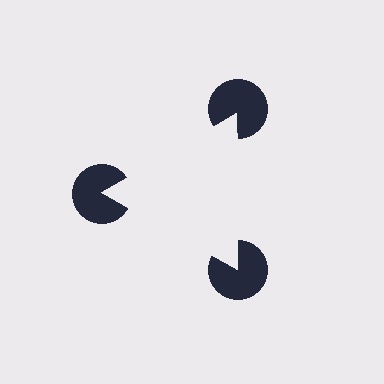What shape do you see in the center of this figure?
An illusory triangle — its edges are inferred from the aligned wedge cuts in the pac-man discs, not physically drawn.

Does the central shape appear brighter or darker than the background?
It typically appears slightly brighter than the background, even though no actual brightness change is drawn.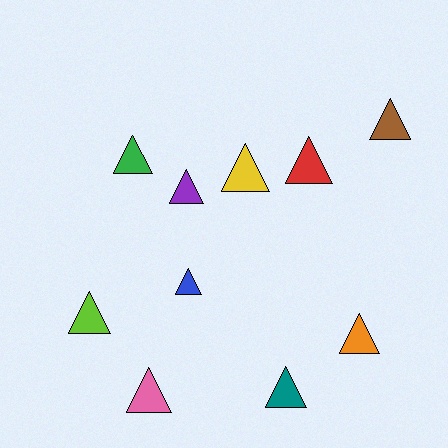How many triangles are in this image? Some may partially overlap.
There are 10 triangles.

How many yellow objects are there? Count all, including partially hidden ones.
There is 1 yellow object.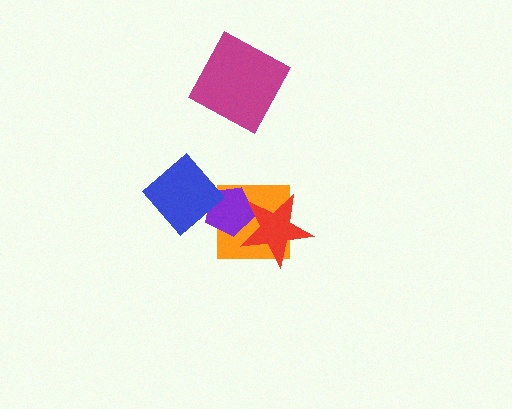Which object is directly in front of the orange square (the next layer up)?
The purple pentagon is directly in front of the orange square.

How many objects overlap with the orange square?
2 objects overlap with the orange square.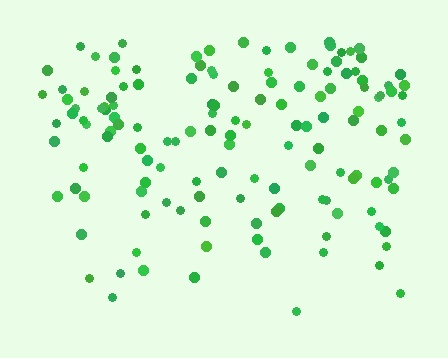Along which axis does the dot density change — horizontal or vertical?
Vertical.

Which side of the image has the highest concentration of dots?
The top.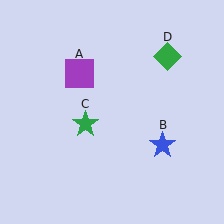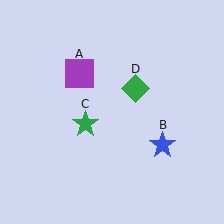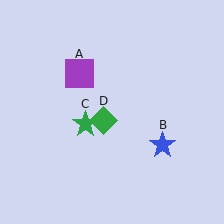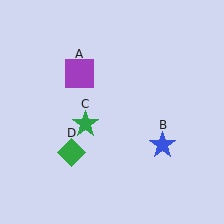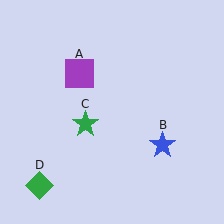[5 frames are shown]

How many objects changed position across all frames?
1 object changed position: green diamond (object D).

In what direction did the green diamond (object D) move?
The green diamond (object D) moved down and to the left.